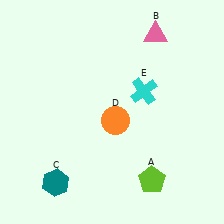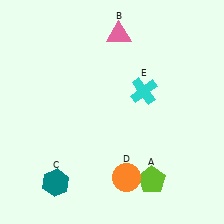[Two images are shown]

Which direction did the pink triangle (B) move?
The pink triangle (B) moved left.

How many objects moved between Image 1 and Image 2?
2 objects moved between the two images.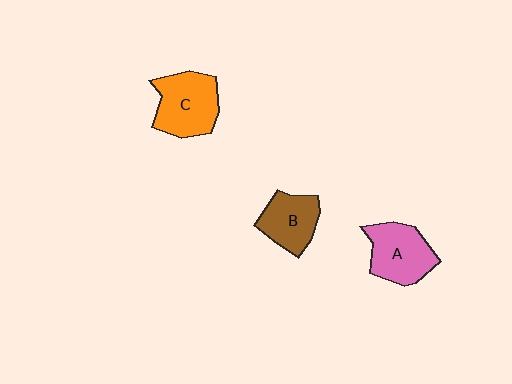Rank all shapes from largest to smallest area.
From largest to smallest: C (orange), A (pink), B (brown).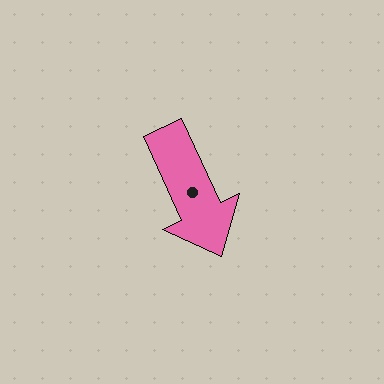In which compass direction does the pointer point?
Southeast.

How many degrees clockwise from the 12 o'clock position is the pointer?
Approximately 155 degrees.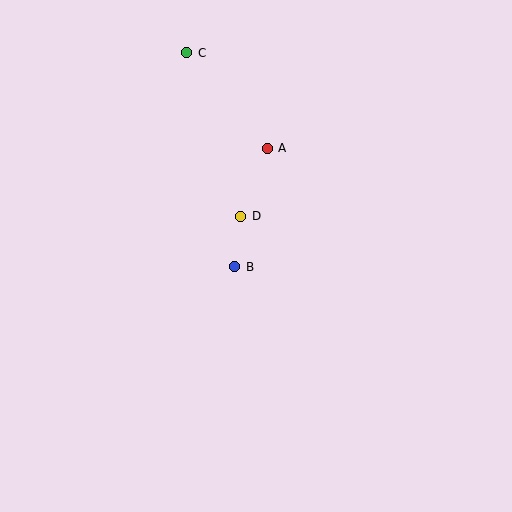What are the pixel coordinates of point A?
Point A is at (267, 149).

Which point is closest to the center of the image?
Point B at (234, 266) is closest to the center.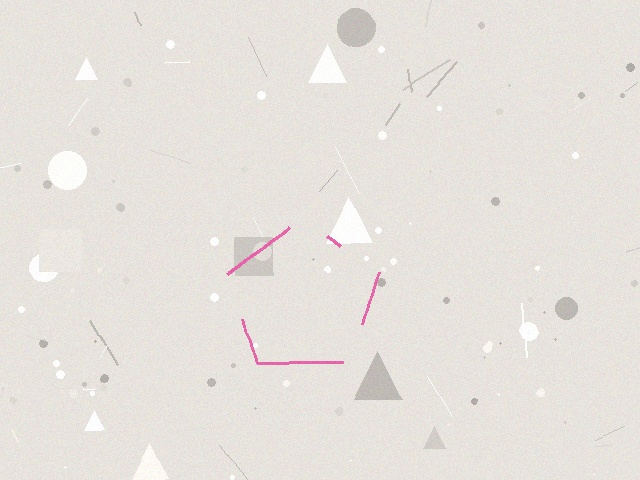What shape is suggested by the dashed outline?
The dashed outline suggests a pentagon.